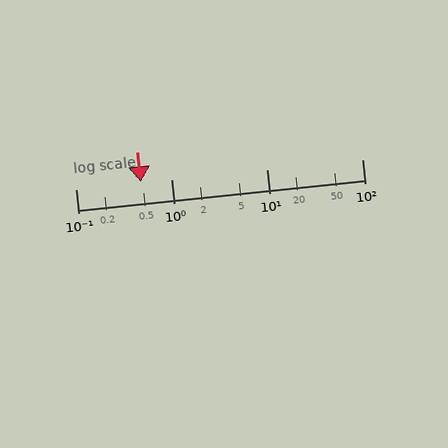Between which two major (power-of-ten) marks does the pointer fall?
The pointer is between 0.1 and 1.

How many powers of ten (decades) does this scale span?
The scale spans 3 decades, from 0.1 to 100.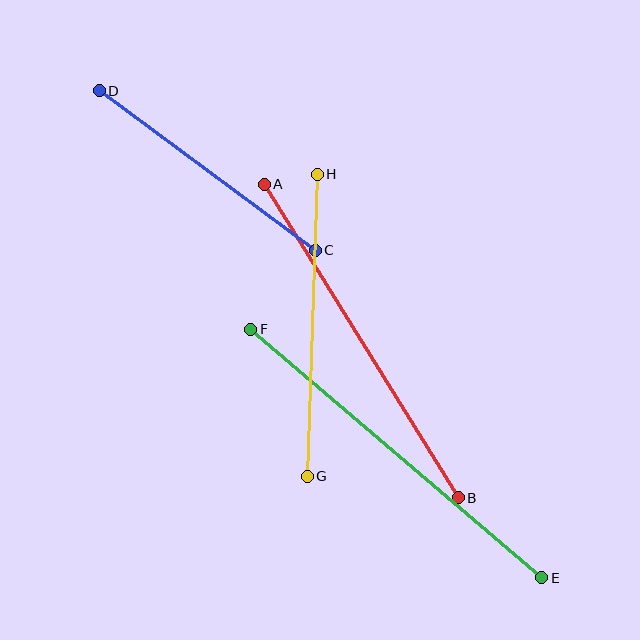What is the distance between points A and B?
The distance is approximately 369 pixels.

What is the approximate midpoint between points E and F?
The midpoint is at approximately (396, 453) pixels.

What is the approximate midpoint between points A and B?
The midpoint is at approximately (361, 341) pixels.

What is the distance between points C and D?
The distance is approximately 269 pixels.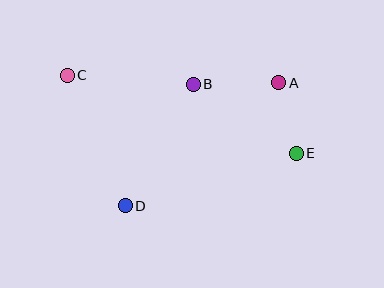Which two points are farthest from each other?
Points C and E are farthest from each other.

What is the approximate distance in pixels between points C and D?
The distance between C and D is approximately 143 pixels.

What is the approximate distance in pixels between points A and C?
The distance between A and C is approximately 212 pixels.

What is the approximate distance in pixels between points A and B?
The distance between A and B is approximately 85 pixels.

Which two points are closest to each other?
Points A and E are closest to each other.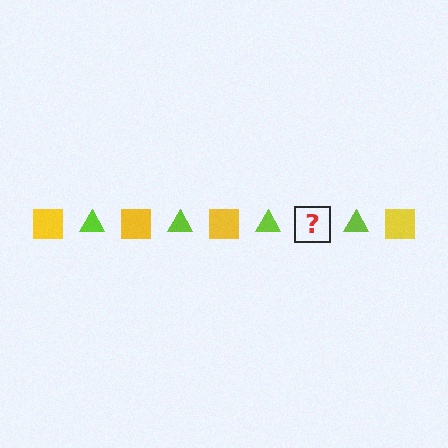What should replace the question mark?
The question mark should be replaced with a yellow square.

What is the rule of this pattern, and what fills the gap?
The rule is that the pattern alternates between yellow square and lime triangle. The gap should be filled with a yellow square.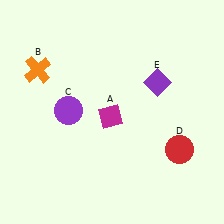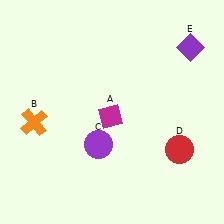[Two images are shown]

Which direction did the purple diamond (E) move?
The purple diamond (E) moved up.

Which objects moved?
The objects that moved are: the orange cross (B), the purple circle (C), the purple diamond (E).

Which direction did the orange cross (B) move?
The orange cross (B) moved down.